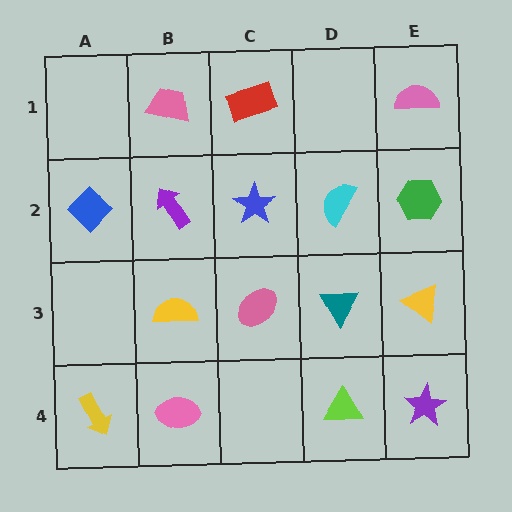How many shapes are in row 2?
5 shapes.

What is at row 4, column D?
A lime triangle.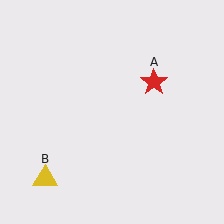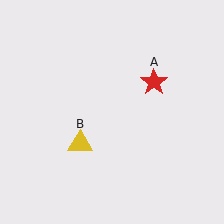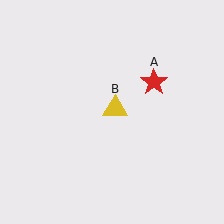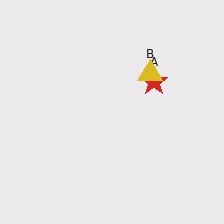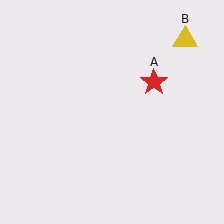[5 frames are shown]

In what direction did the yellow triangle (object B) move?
The yellow triangle (object B) moved up and to the right.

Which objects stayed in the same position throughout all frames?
Red star (object A) remained stationary.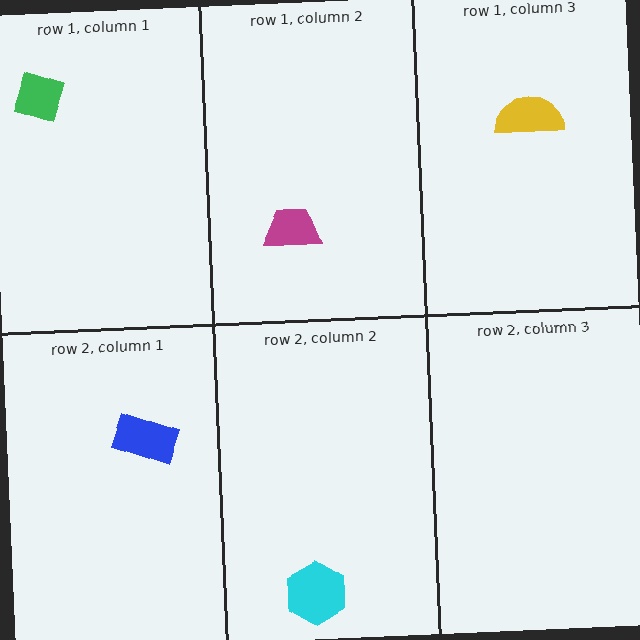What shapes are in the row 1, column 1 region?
The green diamond.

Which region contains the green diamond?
The row 1, column 1 region.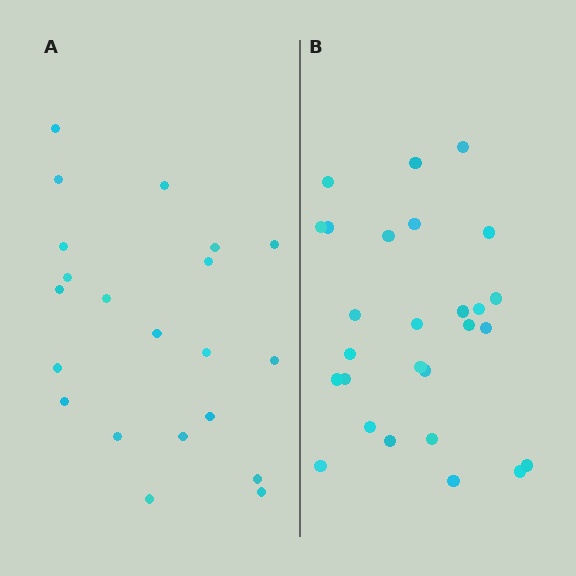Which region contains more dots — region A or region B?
Region B (the right region) has more dots.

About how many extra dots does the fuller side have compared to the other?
Region B has about 6 more dots than region A.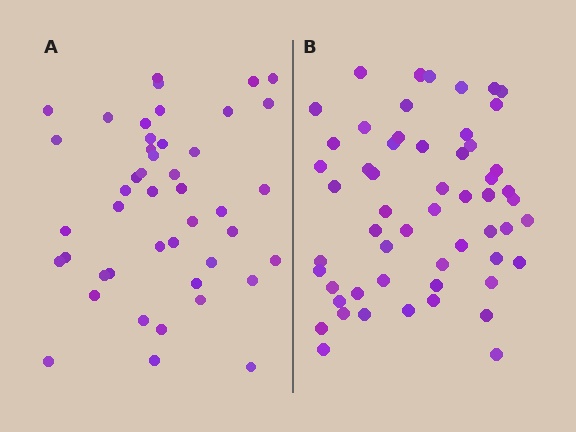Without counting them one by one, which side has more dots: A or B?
Region B (the right region) has more dots.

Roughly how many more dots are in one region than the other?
Region B has roughly 12 or so more dots than region A.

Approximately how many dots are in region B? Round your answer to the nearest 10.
About 60 dots. (The exact count is 56, which rounds to 60.)